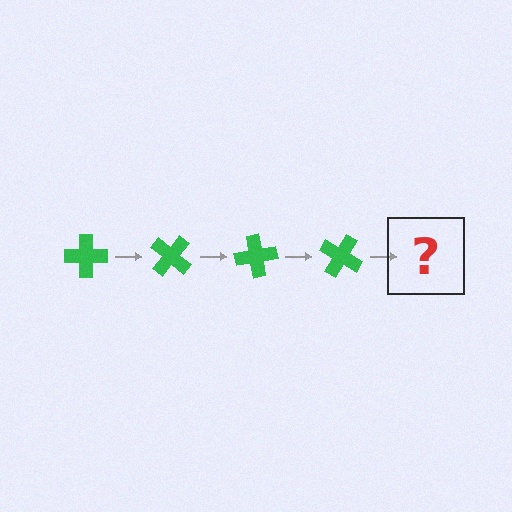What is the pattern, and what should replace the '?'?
The pattern is that the cross rotates 40 degrees each step. The '?' should be a green cross rotated 160 degrees.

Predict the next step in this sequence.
The next step is a green cross rotated 160 degrees.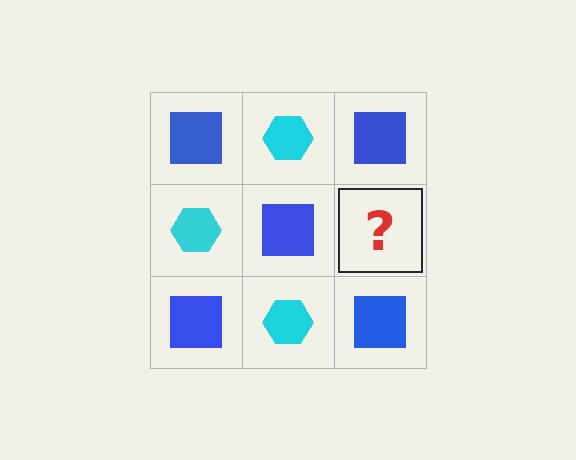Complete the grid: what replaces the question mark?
The question mark should be replaced with a cyan hexagon.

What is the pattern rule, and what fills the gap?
The rule is that it alternates blue square and cyan hexagon in a checkerboard pattern. The gap should be filled with a cyan hexagon.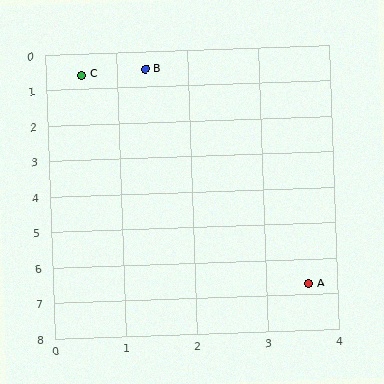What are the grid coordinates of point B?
Point B is at approximately (1.4, 0.5).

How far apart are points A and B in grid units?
Points A and B are about 6.6 grid units apart.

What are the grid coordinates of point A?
Point A is at approximately (3.6, 6.7).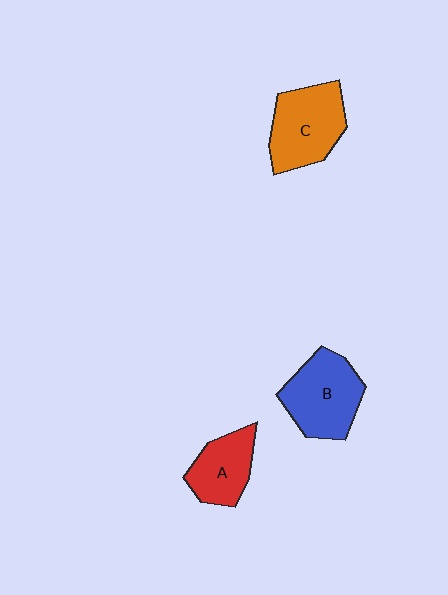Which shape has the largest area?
Shape C (orange).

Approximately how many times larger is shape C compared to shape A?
Approximately 1.4 times.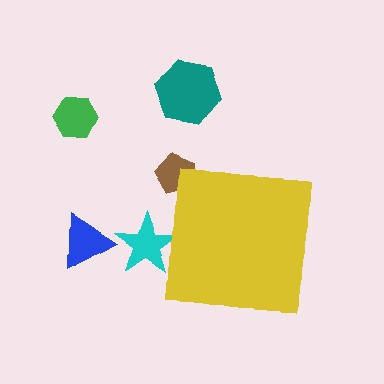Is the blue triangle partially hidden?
No, the blue triangle is fully visible.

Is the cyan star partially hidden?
Yes, the cyan star is partially hidden behind the yellow square.